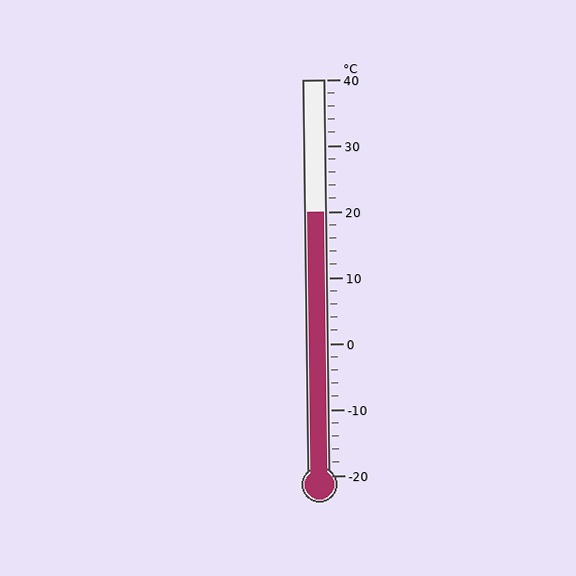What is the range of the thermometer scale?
The thermometer scale ranges from -20°C to 40°C.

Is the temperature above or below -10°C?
The temperature is above -10°C.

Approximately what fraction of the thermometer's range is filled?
The thermometer is filled to approximately 65% of its range.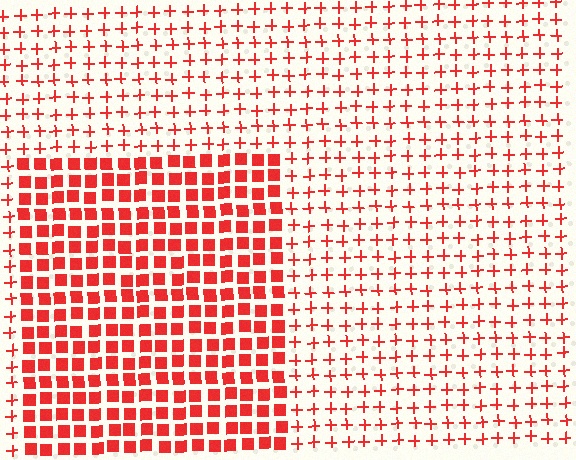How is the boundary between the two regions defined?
The boundary is defined by a change in element shape: squares inside vs. plus signs outside. All elements share the same color and spacing.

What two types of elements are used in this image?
The image uses squares inside the rectangle region and plus signs outside it.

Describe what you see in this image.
The image is filled with small red elements arranged in a uniform grid. A rectangle-shaped region contains squares, while the surrounding area contains plus signs. The boundary is defined purely by the change in element shape.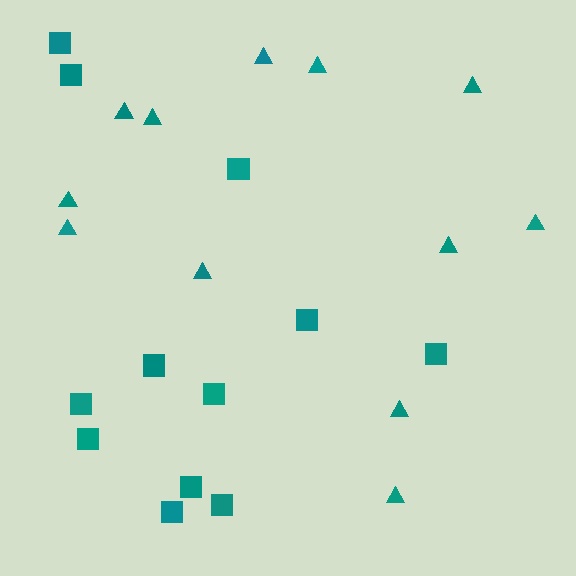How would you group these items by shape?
There are 2 groups: one group of triangles (12) and one group of squares (12).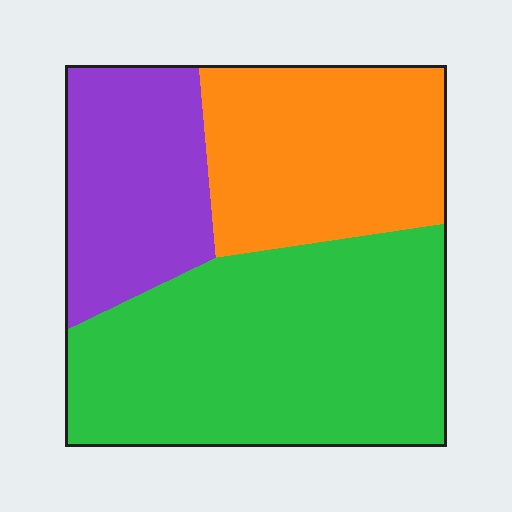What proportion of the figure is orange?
Orange takes up about one quarter (1/4) of the figure.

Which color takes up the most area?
Green, at roughly 50%.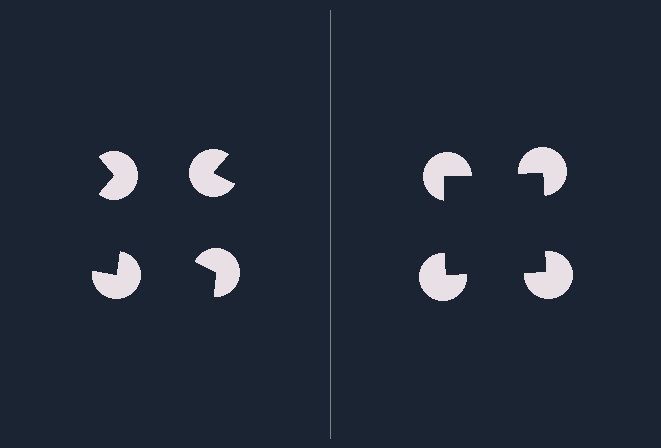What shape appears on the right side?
An illusory square.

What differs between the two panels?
The pac-man discs are positioned identically on both sides; only the wedge orientations differ. On the right they align to a square; on the left they are misaligned.